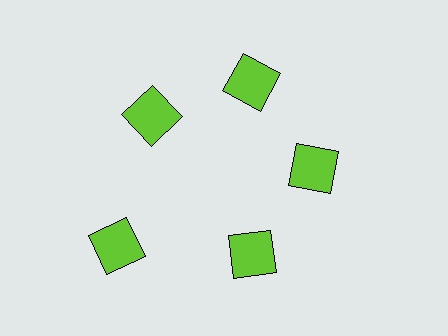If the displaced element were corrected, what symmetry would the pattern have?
It would have 5-fold rotational symmetry — the pattern would map onto itself every 72 degrees.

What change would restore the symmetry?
The symmetry would be restored by moving it inward, back onto the ring so that all 5 squares sit at equal angles and equal distance from the center.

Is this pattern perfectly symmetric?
No. The 5 lime squares are arranged in a ring, but one element near the 8 o'clock position is pushed outward from the center, breaking the 5-fold rotational symmetry.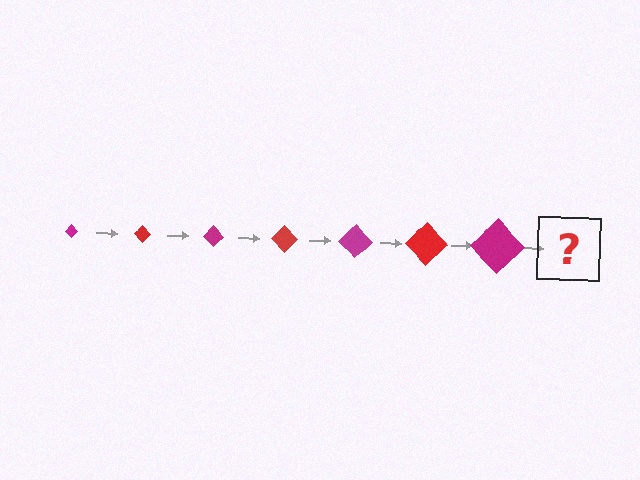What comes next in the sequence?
The next element should be a red diamond, larger than the previous one.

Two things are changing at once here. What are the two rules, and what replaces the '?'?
The two rules are that the diamond grows larger each step and the color cycles through magenta and red. The '?' should be a red diamond, larger than the previous one.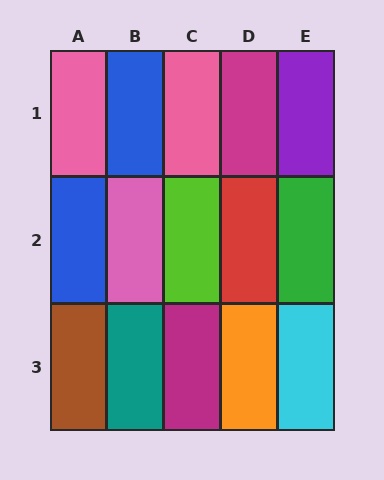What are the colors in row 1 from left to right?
Pink, blue, pink, magenta, purple.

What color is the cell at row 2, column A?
Blue.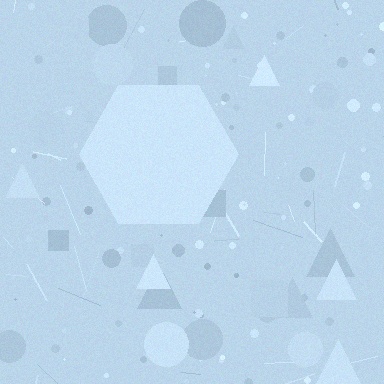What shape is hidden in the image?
A hexagon is hidden in the image.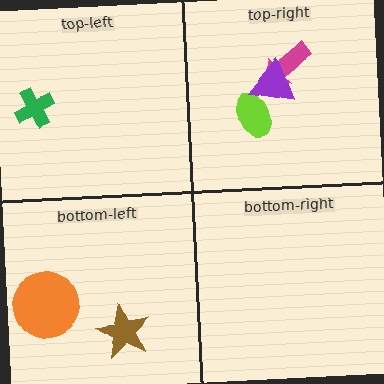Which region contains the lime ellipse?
The top-right region.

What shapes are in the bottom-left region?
The brown star, the orange circle.